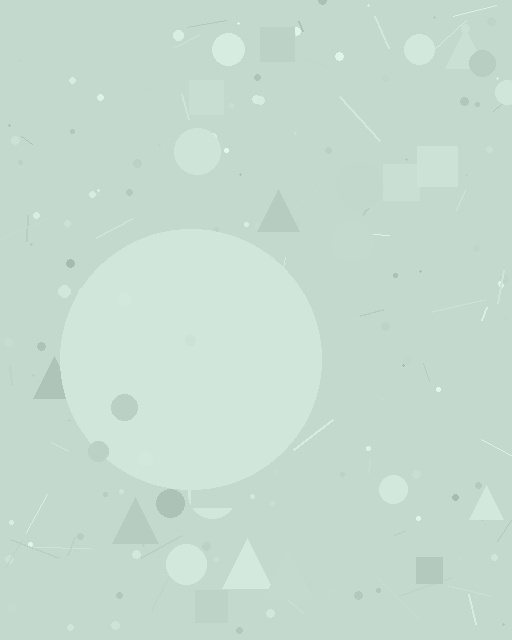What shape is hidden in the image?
A circle is hidden in the image.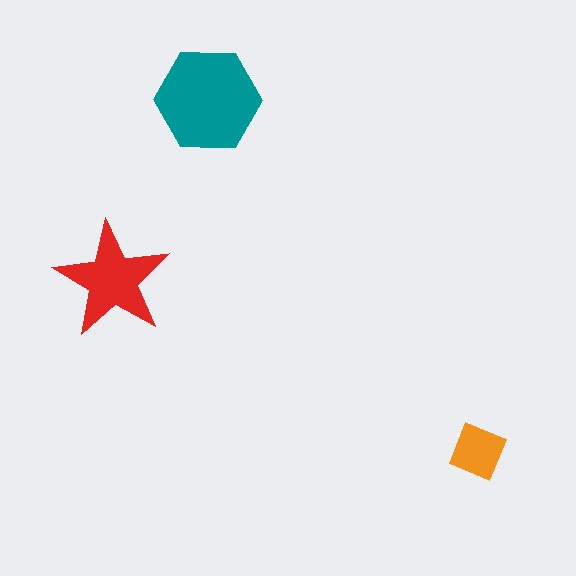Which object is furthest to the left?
The red star is leftmost.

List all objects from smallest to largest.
The orange square, the red star, the teal hexagon.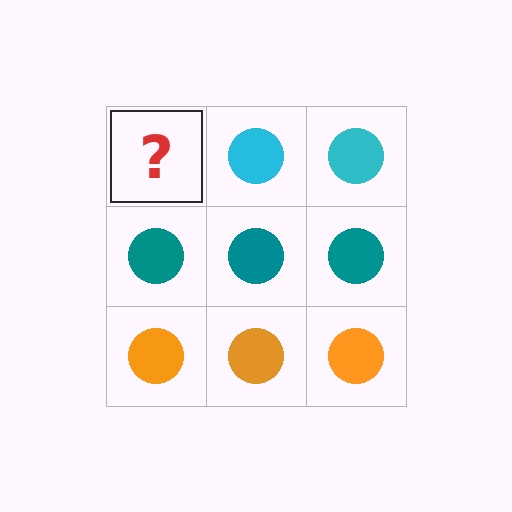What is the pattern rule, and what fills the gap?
The rule is that each row has a consistent color. The gap should be filled with a cyan circle.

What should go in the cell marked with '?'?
The missing cell should contain a cyan circle.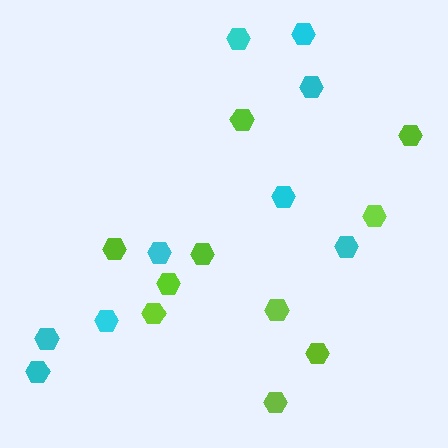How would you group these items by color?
There are 2 groups: one group of lime hexagons (10) and one group of cyan hexagons (9).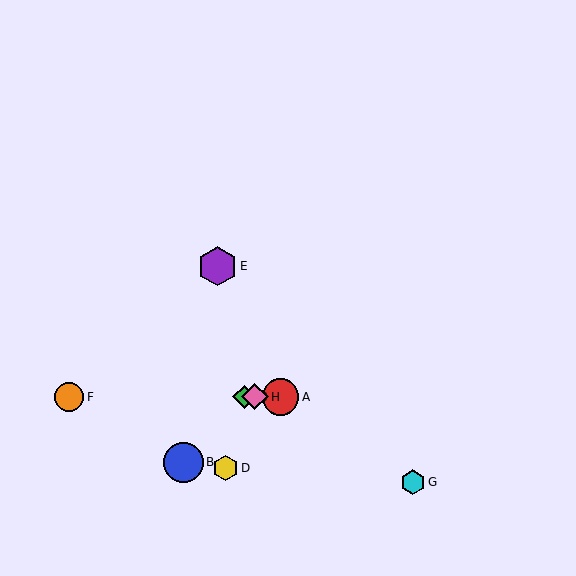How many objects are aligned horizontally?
4 objects (A, C, F, H) are aligned horizontally.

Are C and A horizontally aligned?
Yes, both are at y≈397.